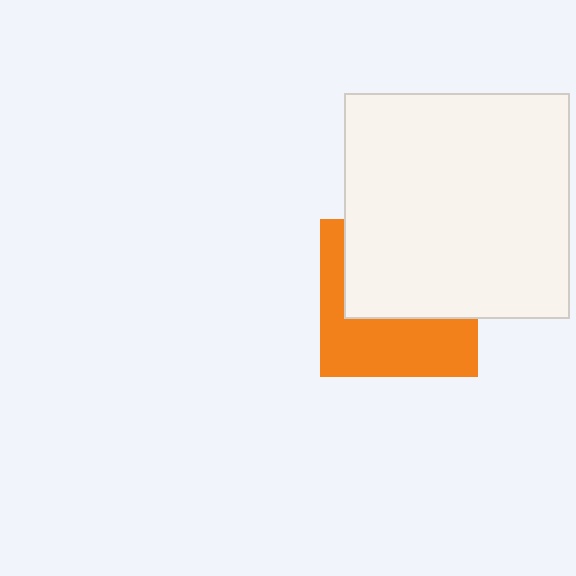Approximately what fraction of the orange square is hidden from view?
Roughly 54% of the orange square is hidden behind the white square.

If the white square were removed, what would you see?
You would see the complete orange square.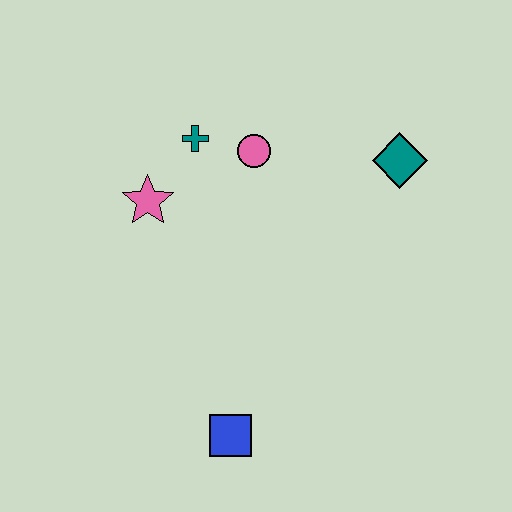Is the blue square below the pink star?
Yes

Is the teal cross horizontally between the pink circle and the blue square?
No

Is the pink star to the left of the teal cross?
Yes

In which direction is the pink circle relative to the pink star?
The pink circle is to the right of the pink star.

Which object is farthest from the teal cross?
The blue square is farthest from the teal cross.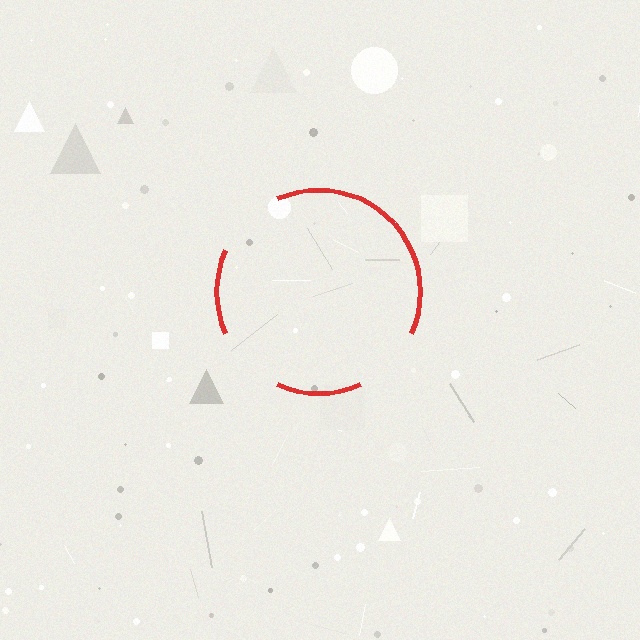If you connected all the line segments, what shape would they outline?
They would outline a circle.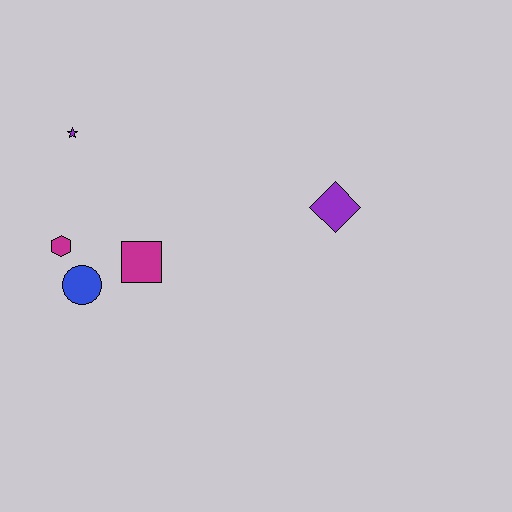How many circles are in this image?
There is 1 circle.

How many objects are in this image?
There are 5 objects.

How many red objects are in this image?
There are no red objects.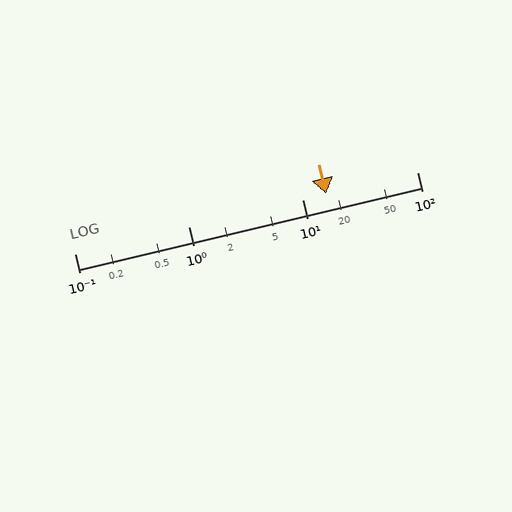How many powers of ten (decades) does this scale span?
The scale spans 3 decades, from 0.1 to 100.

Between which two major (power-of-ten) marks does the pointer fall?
The pointer is between 10 and 100.